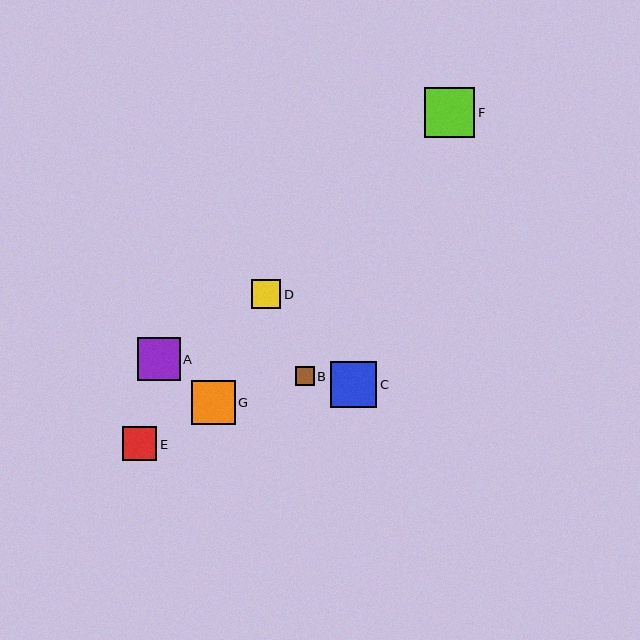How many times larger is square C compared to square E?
Square C is approximately 1.4 times the size of square E.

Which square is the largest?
Square F is the largest with a size of approximately 51 pixels.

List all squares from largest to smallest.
From largest to smallest: F, C, G, A, E, D, B.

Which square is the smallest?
Square B is the smallest with a size of approximately 19 pixels.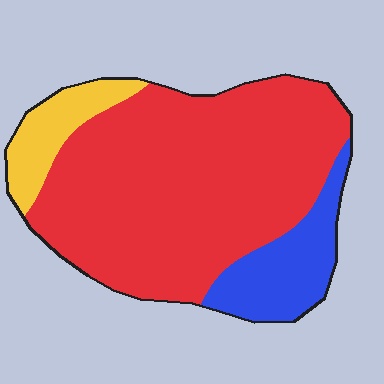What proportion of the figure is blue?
Blue covers roughly 15% of the figure.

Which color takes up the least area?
Yellow, at roughly 10%.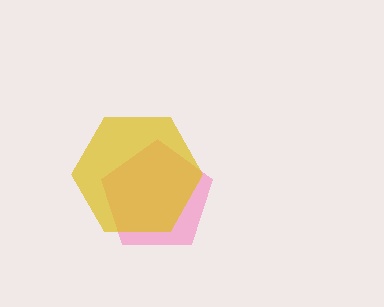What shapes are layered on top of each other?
The layered shapes are: a pink pentagon, a yellow hexagon.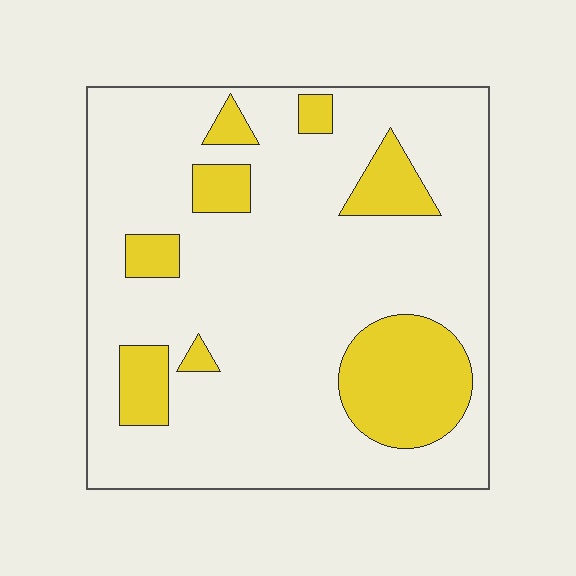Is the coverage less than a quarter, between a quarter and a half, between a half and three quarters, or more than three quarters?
Less than a quarter.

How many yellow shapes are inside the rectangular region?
8.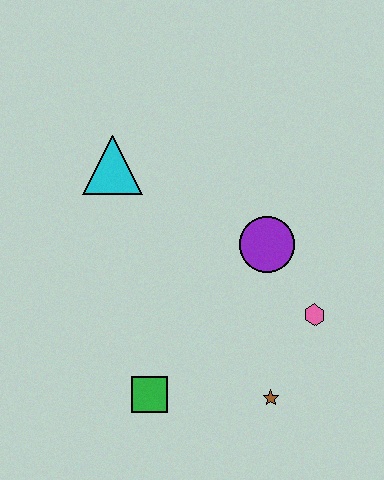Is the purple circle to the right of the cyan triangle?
Yes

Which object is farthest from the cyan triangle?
The brown star is farthest from the cyan triangle.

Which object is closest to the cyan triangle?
The purple circle is closest to the cyan triangle.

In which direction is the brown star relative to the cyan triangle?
The brown star is below the cyan triangle.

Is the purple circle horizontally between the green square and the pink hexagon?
Yes